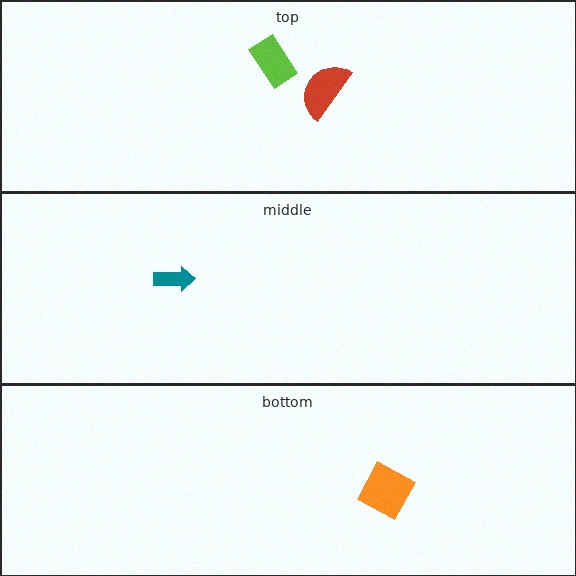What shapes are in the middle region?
The teal arrow.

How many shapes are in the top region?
2.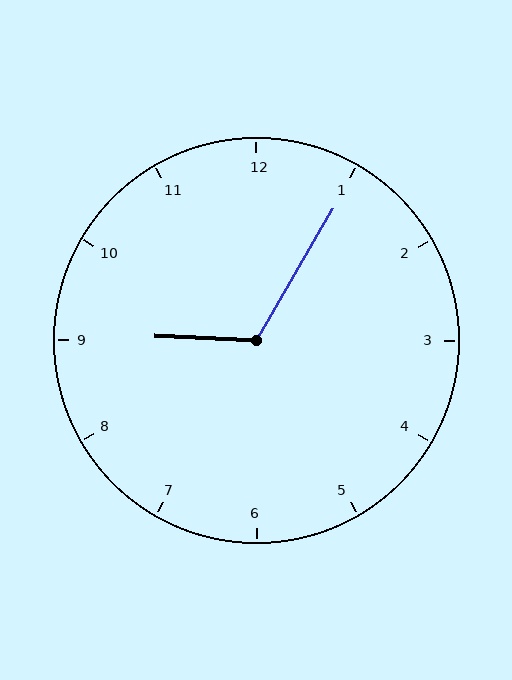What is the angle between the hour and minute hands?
Approximately 118 degrees.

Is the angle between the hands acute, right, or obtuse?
It is obtuse.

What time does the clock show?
9:05.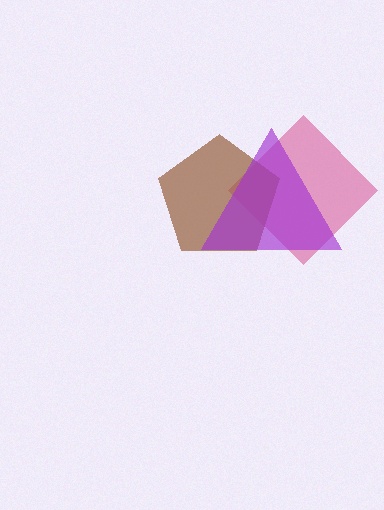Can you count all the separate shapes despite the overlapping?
Yes, there are 3 separate shapes.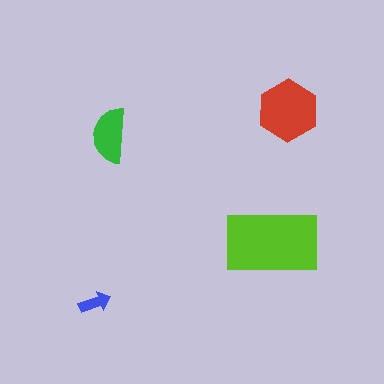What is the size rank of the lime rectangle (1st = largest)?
1st.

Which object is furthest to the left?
The blue arrow is leftmost.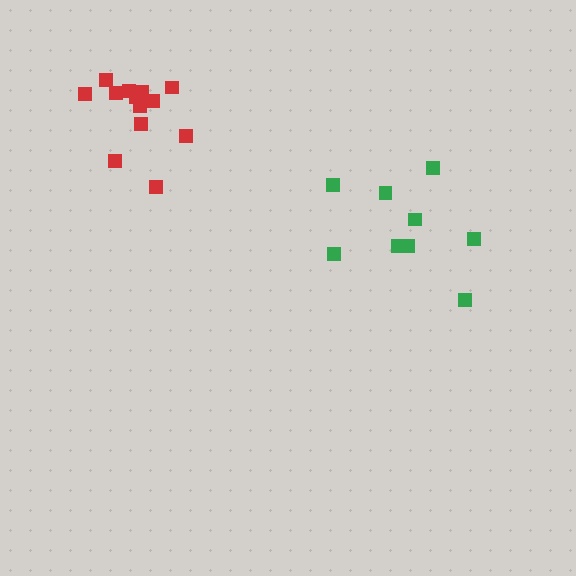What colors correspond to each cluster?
The clusters are colored: green, red.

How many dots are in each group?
Group 1: 9 dots, Group 2: 13 dots (22 total).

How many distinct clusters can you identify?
There are 2 distinct clusters.